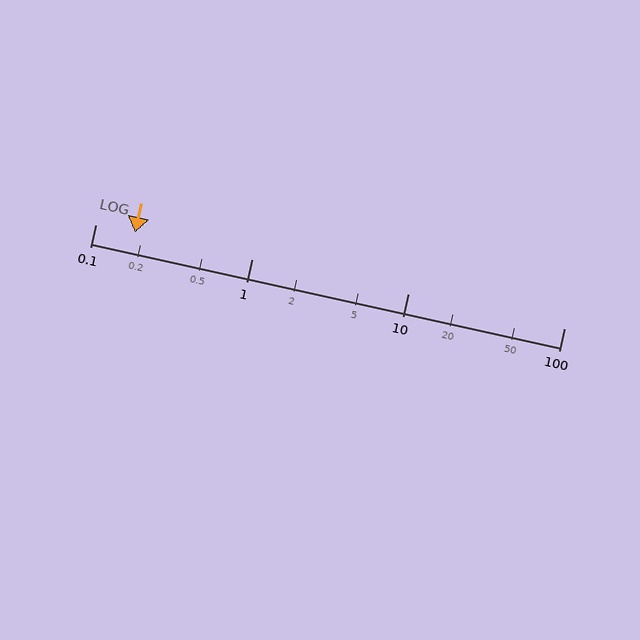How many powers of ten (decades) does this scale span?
The scale spans 3 decades, from 0.1 to 100.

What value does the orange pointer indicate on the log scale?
The pointer indicates approximately 0.18.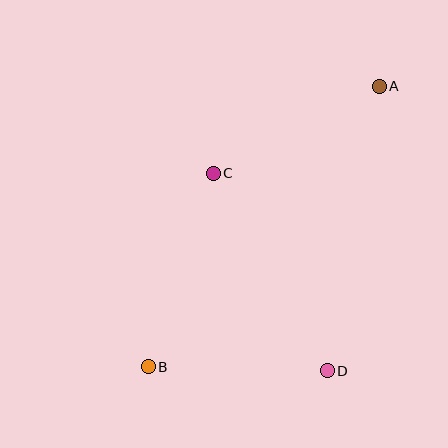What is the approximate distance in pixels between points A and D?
The distance between A and D is approximately 289 pixels.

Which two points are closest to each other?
Points B and D are closest to each other.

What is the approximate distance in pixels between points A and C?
The distance between A and C is approximately 188 pixels.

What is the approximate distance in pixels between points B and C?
The distance between B and C is approximately 204 pixels.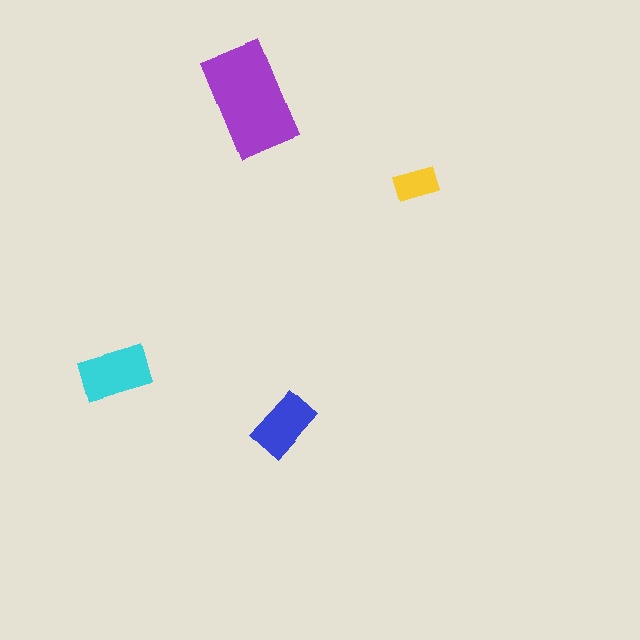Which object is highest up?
The purple rectangle is topmost.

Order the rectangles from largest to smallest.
the purple one, the cyan one, the blue one, the yellow one.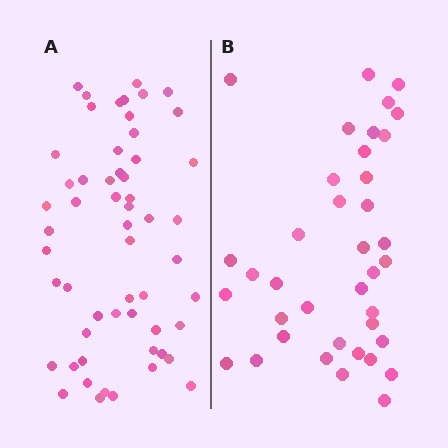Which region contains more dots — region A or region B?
Region A (the left region) has more dots.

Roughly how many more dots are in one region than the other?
Region A has approximately 20 more dots than region B.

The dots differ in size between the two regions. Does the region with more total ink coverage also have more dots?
No. Region B has more total ink coverage because its dots are larger, but region A actually contains more individual dots. Total area can be misleading — the number of items is what matters here.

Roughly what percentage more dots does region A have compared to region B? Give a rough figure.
About 45% more.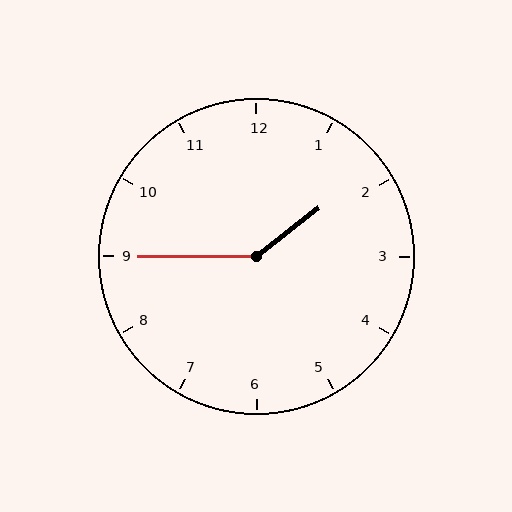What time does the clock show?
1:45.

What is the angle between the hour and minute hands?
Approximately 142 degrees.